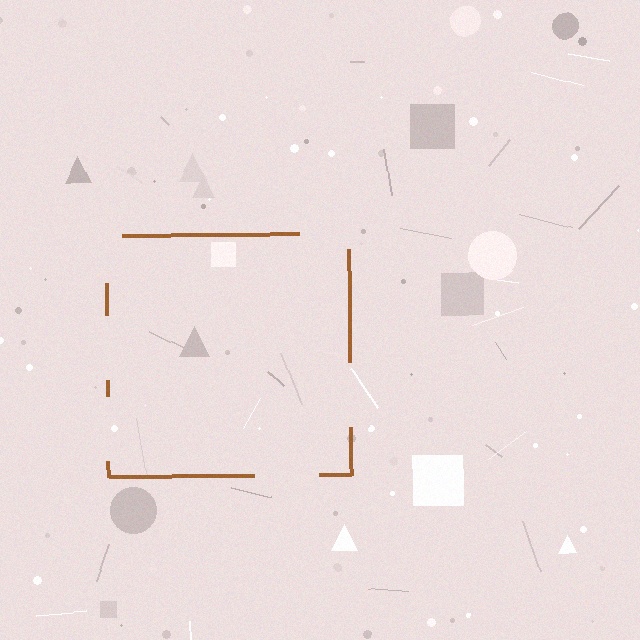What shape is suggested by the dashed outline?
The dashed outline suggests a square.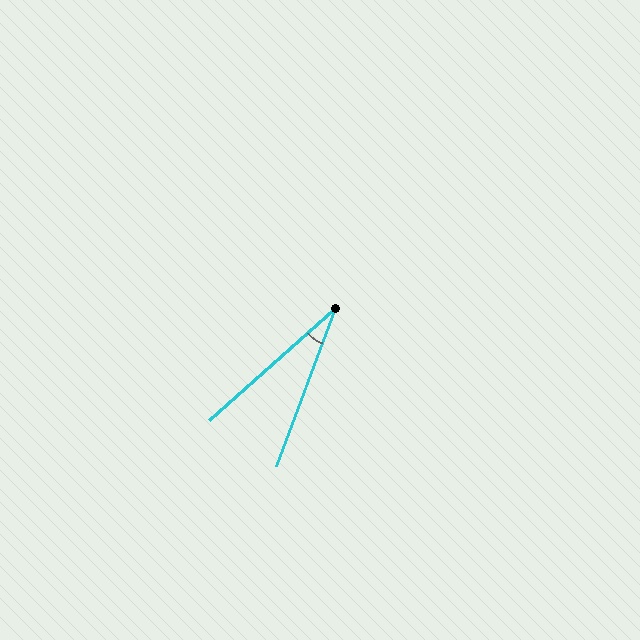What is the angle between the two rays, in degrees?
Approximately 28 degrees.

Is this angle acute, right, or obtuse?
It is acute.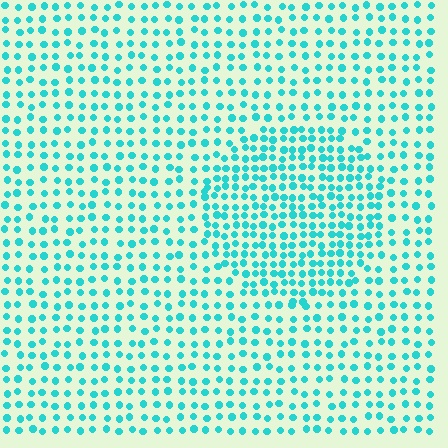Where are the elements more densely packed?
The elements are more densely packed inside the circle boundary.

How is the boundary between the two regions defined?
The boundary is defined by a change in element density (approximately 1.7x ratio). All elements are the same color, size, and shape.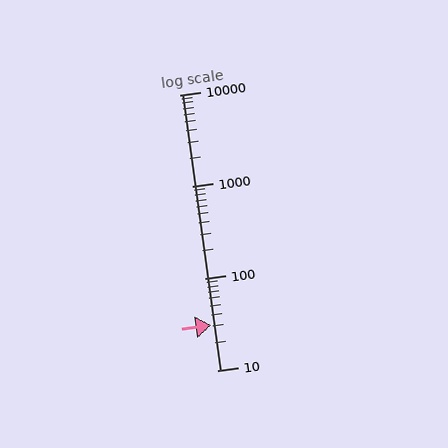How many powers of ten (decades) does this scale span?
The scale spans 3 decades, from 10 to 10000.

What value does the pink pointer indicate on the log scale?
The pointer indicates approximately 31.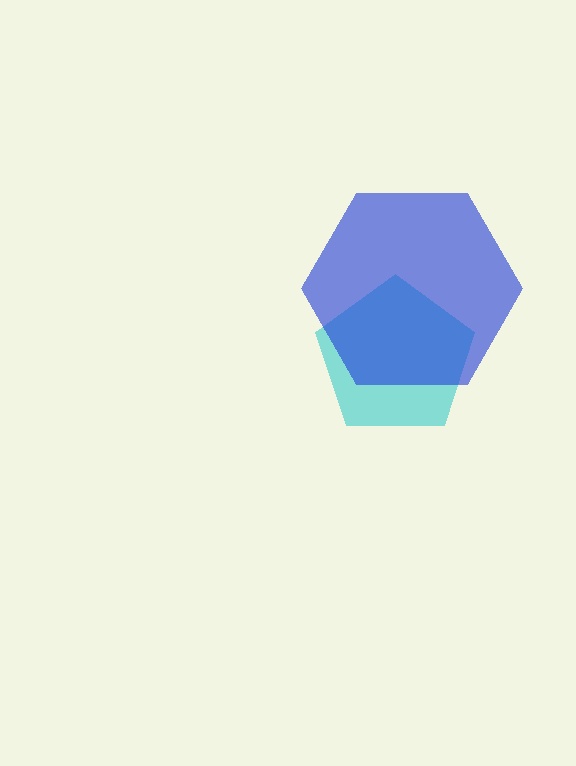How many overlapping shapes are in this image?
There are 2 overlapping shapes in the image.